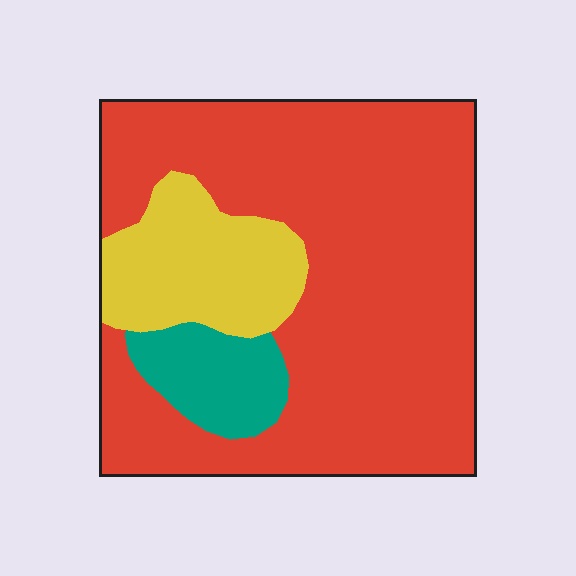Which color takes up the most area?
Red, at roughly 75%.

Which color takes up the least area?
Teal, at roughly 10%.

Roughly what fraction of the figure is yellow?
Yellow takes up about one sixth (1/6) of the figure.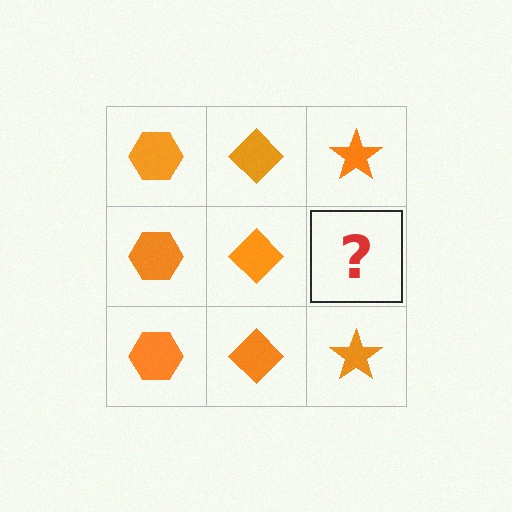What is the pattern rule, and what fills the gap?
The rule is that each column has a consistent shape. The gap should be filled with an orange star.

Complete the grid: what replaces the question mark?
The question mark should be replaced with an orange star.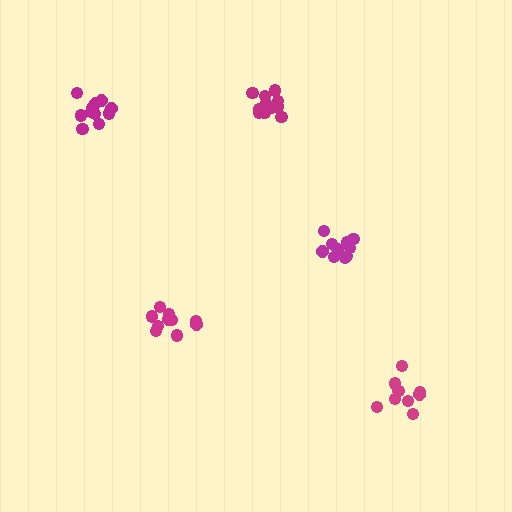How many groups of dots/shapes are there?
There are 5 groups.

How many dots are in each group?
Group 1: 10 dots, Group 2: 12 dots, Group 3: 9 dots, Group 4: 10 dots, Group 5: 11 dots (52 total).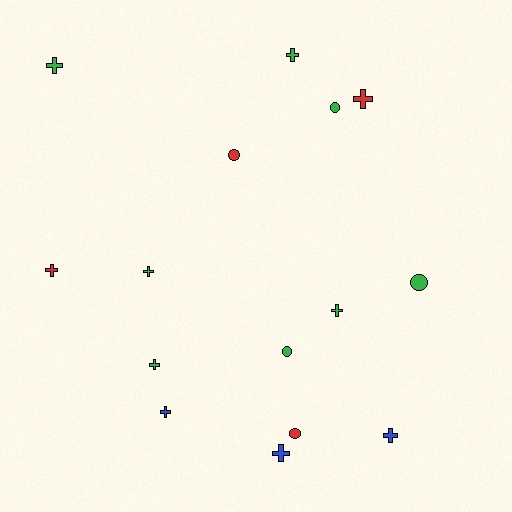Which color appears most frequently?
Green, with 8 objects.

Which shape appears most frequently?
Cross, with 10 objects.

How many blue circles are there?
There are no blue circles.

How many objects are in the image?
There are 15 objects.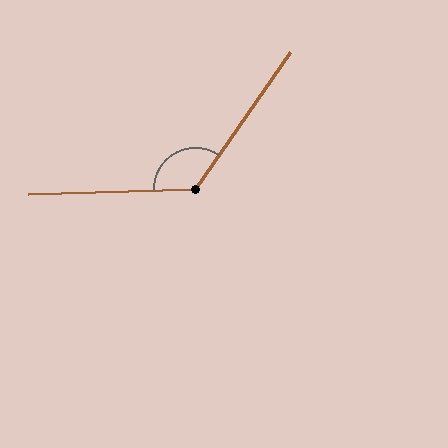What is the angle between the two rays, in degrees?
Approximately 127 degrees.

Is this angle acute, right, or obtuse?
It is obtuse.